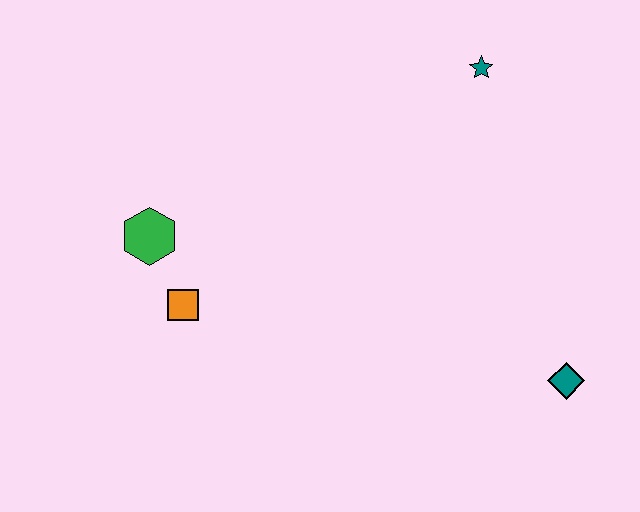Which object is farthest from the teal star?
The orange square is farthest from the teal star.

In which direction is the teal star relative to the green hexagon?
The teal star is to the right of the green hexagon.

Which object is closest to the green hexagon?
The orange square is closest to the green hexagon.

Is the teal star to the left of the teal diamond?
Yes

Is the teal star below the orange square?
No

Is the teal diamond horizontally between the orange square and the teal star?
No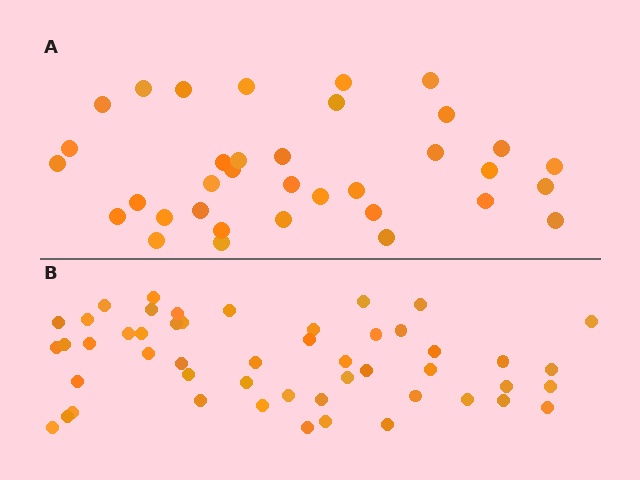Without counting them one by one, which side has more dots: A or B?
Region B (the bottom region) has more dots.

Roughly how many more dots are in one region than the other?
Region B has approximately 15 more dots than region A.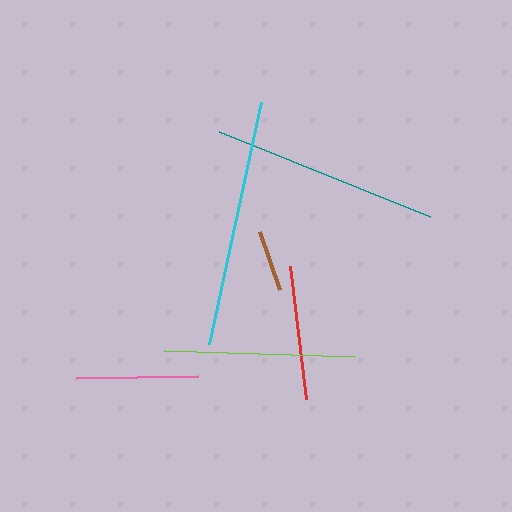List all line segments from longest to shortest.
From longest to shortest: cyan, teal, lime, red, pink, brown.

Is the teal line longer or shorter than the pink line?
The teal line is longer than the pink line.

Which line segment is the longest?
The cyan line is the longest at approximately 248 pixels.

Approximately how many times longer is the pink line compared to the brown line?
The pink line is approximately 2.0 times the length of the brown line.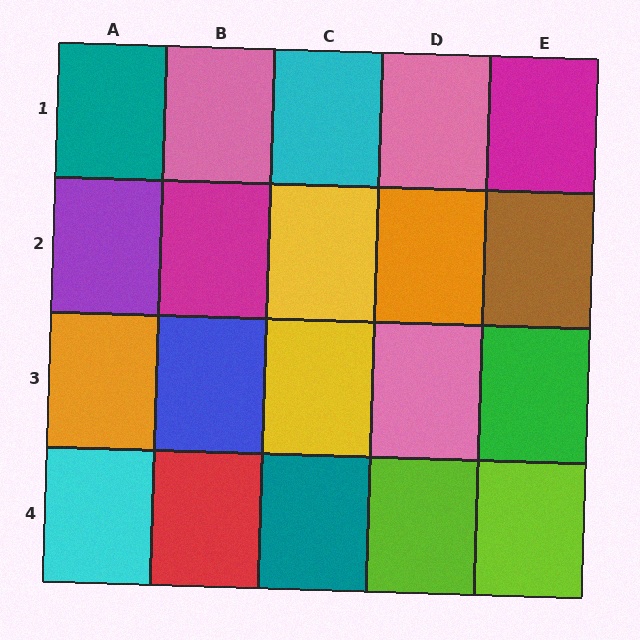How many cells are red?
1 cell is red.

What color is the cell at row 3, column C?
Yellow.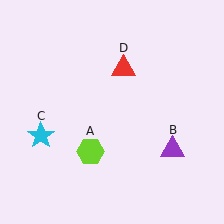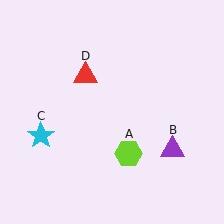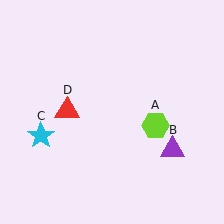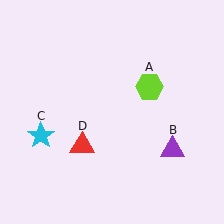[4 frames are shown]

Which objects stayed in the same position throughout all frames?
Purple triangle (object B) and cyan star (object C) remained stationary.